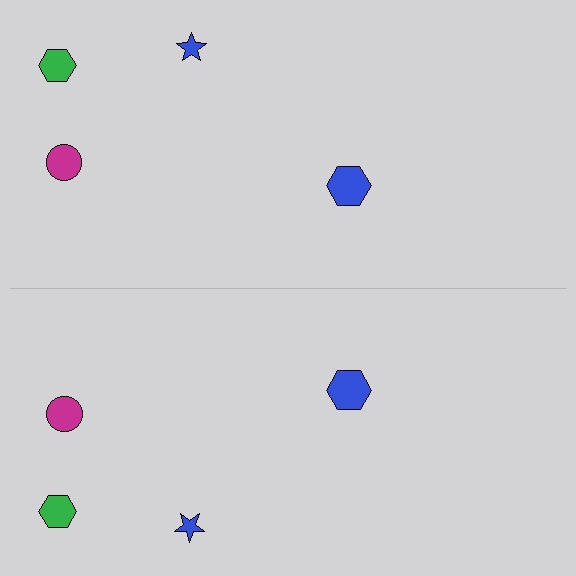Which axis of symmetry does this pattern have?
The pattern has a horizontal axis of symmetry running through the center of the image.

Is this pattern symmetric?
Yes, this pattern has bilateral (reflection) symmetry.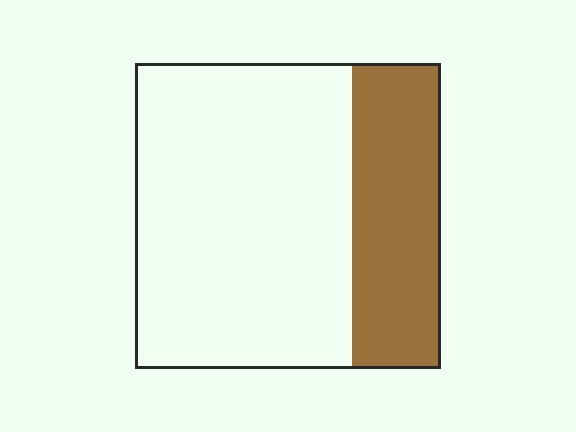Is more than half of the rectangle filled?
No.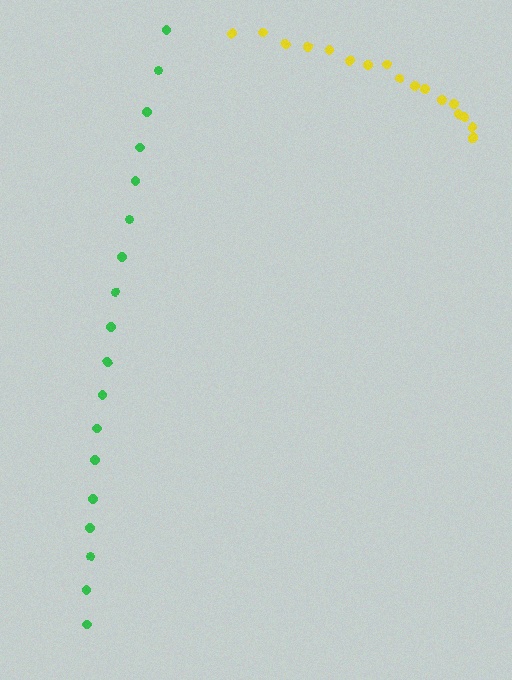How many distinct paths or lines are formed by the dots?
There are 2 distinct paths.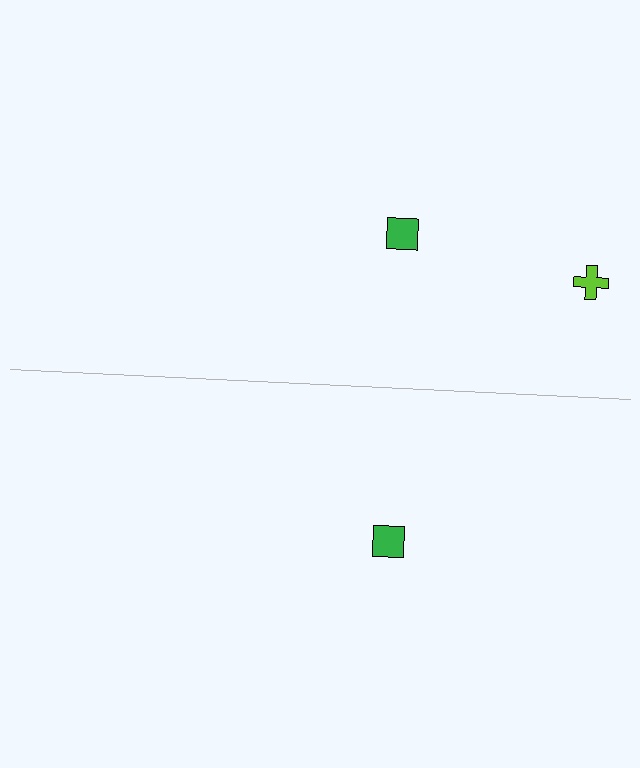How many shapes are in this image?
There are 3 shapes in this image.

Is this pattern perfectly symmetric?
No, the pattern is not perfectly symmetric. A lime cross is missing from the bottom side.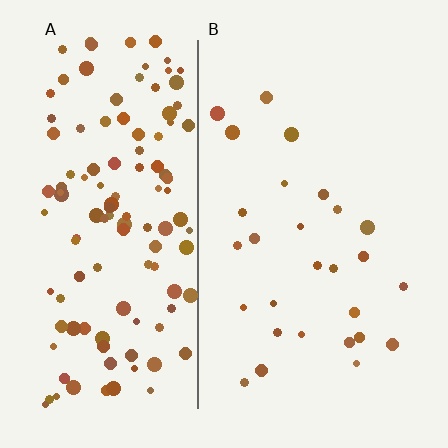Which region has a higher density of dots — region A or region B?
A (the left).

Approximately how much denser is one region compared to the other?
Approximately 4.6× — region A over region B.